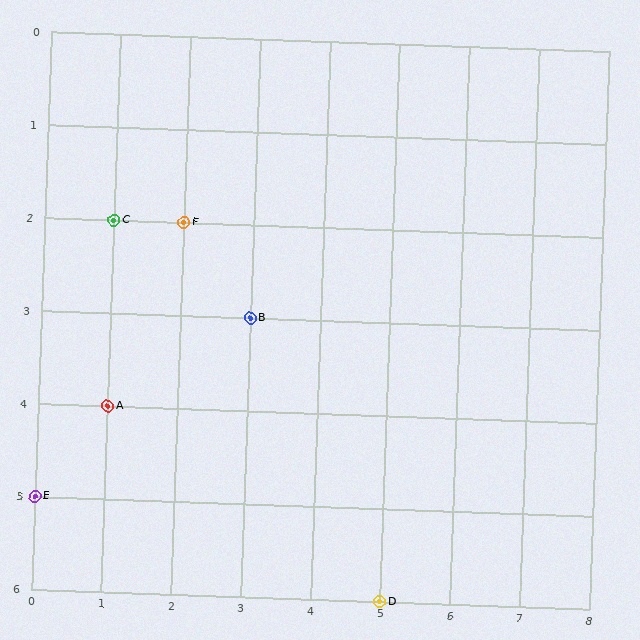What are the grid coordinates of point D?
Point D is at grid coordinates (5, 6).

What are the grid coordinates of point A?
Point A is at grid coordinates (1, 4).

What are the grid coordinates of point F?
Point F is at grid coordinates (2, 2).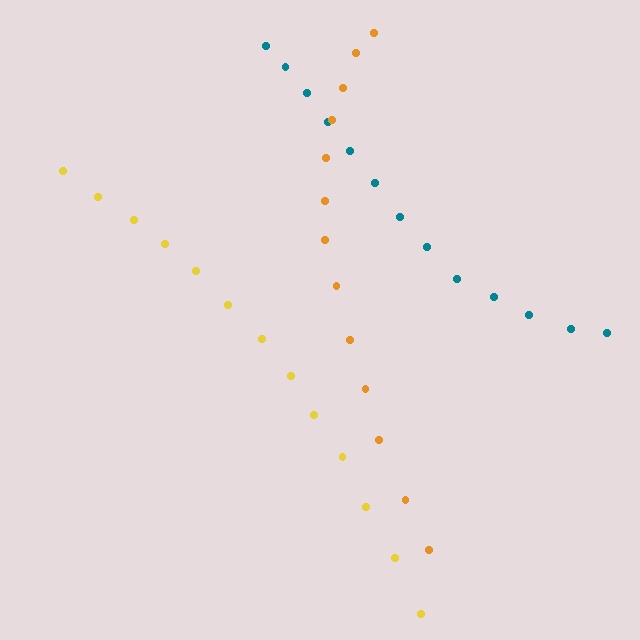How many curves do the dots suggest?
There are 3 distinct paths.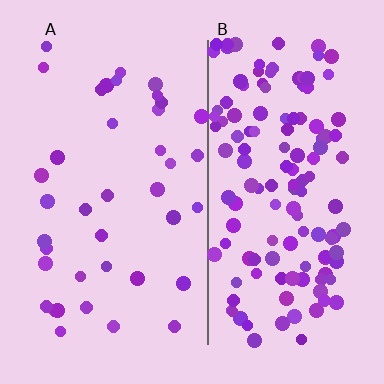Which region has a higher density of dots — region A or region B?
B (the right).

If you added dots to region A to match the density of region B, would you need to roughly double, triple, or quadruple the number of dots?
Approximately triple.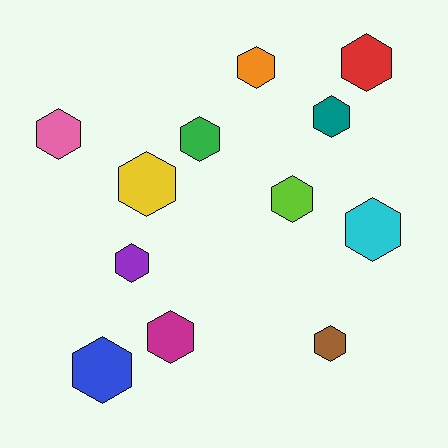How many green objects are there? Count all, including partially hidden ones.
There is 1 green object.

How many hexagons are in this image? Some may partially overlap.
There are 12 hexagons.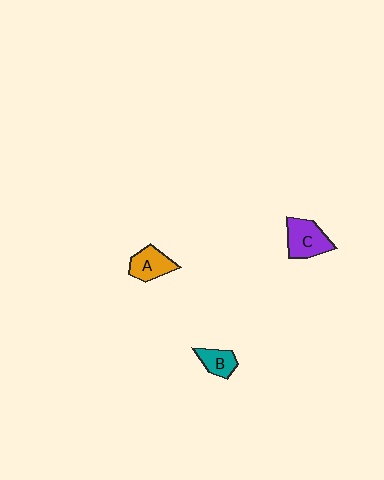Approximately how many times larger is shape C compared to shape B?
Approximately 1.6 times.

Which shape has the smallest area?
Shape B (teal).